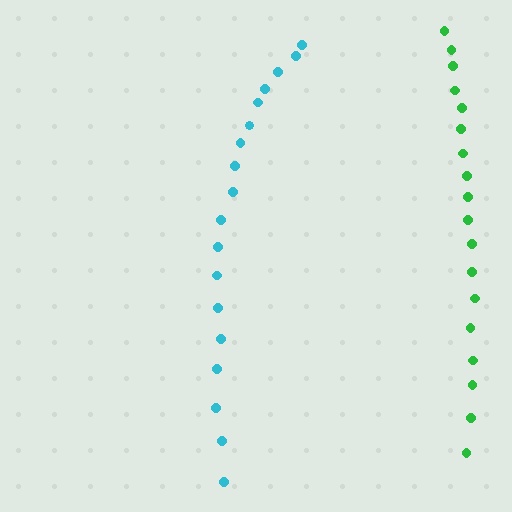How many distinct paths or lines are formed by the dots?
There are 2 distinct paths.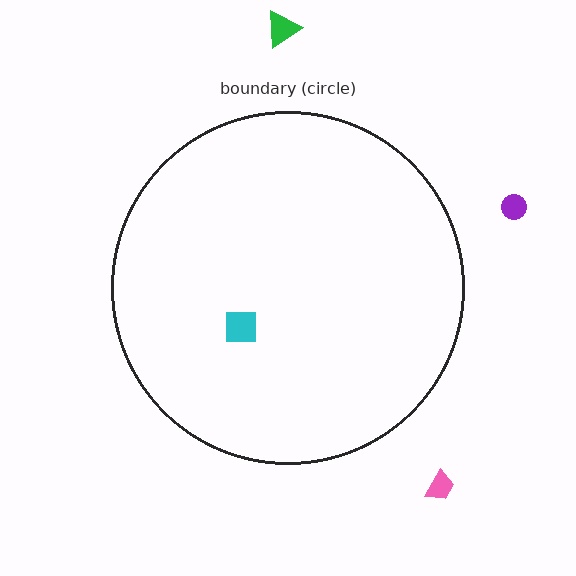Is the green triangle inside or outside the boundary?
Outside.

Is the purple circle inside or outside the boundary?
Outside.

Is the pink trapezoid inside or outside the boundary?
Outside.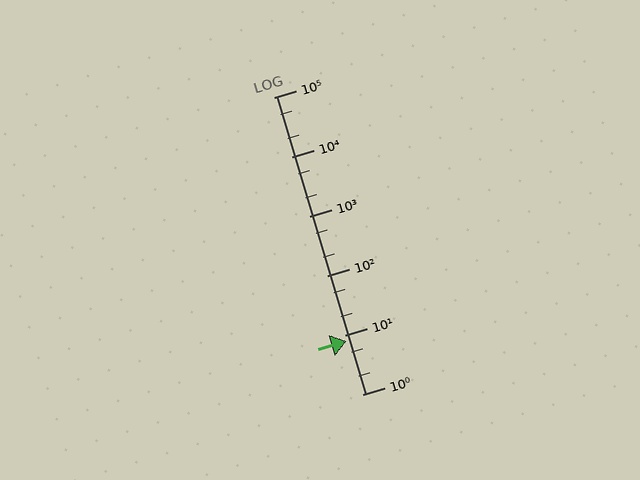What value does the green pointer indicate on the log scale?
The pointer indicates approximately 7.8.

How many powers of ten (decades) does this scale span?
The scale spans 5 decades, from 1 to 100000.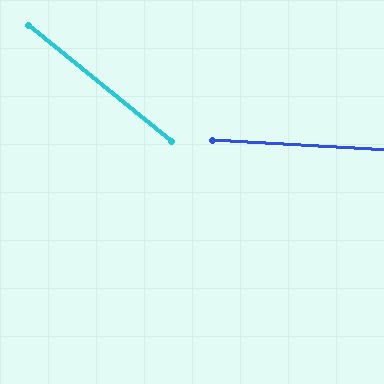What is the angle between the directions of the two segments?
Approximately 36 degrees.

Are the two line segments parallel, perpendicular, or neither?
Neither parallel nor perpendicular — they differ by about 36°.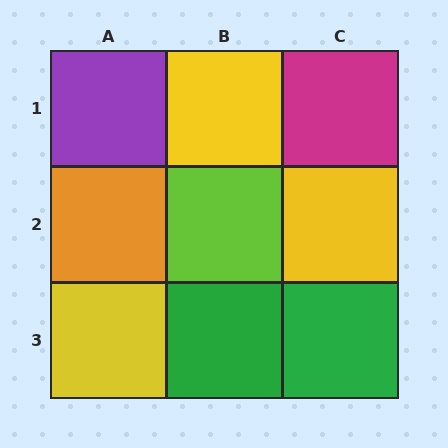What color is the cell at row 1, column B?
Yellow.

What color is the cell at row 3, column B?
Green.